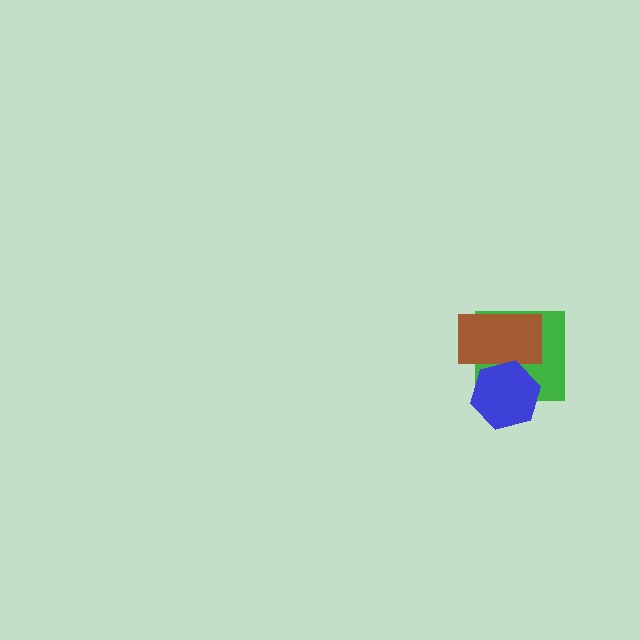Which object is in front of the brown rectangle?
The blue hexagon is in front of the brown rectangle.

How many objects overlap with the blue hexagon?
2 objects overlap with the blue hexagon.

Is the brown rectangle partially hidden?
Yes, it is partially covered by another shape.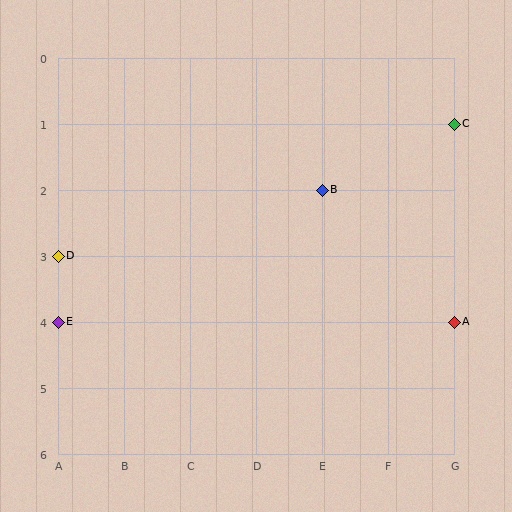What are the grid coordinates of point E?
Point E is at grid coordinates (A, 4).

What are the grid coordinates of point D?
Point D is at grid coordinates (A, 3).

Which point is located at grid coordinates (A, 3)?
Point D is at (A, 3).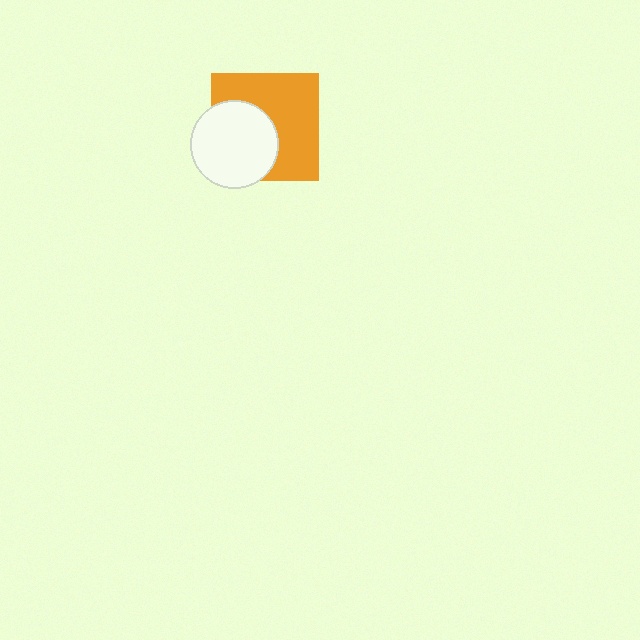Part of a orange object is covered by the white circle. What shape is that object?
It is a square.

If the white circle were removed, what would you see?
You would see the complete orange square.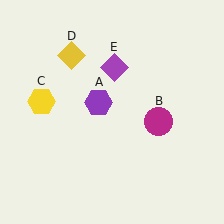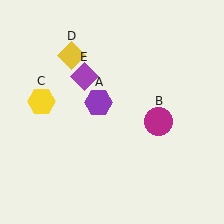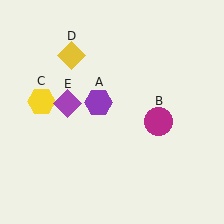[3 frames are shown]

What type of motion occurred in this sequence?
The purple diamond (object E) rotated counterclockwise around the center of the scene.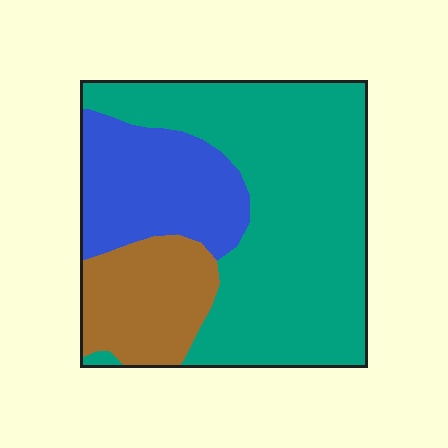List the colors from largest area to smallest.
From largest to smallest: teal, blue, brown.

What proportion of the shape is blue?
Blue covers around 25% of the shape.